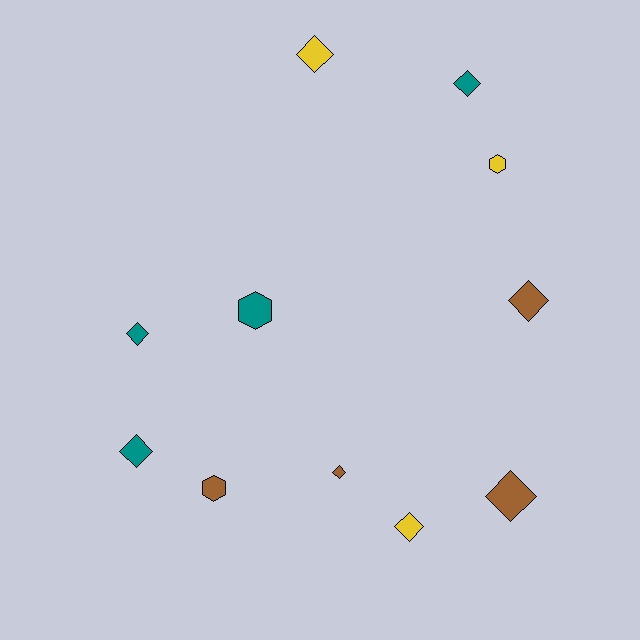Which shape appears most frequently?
Diamond, with 8 objects.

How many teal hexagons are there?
There is 1 teal hexagon.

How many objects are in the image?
There are 11 objects.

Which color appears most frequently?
Brown, with 4 objects.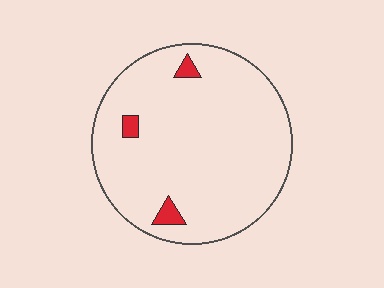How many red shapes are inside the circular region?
3.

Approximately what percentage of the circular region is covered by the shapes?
Approximately 5%.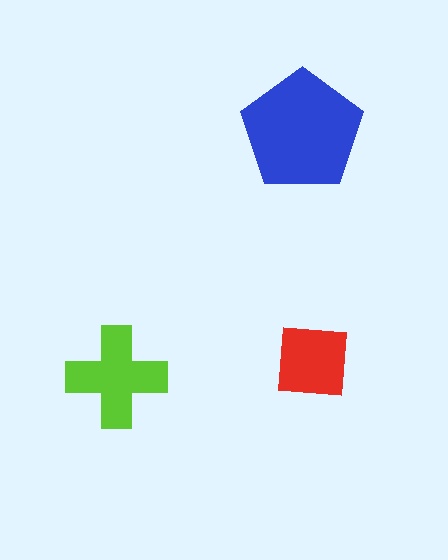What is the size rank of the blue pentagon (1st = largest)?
1st.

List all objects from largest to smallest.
The blue pentagon, the lime cross, the red square.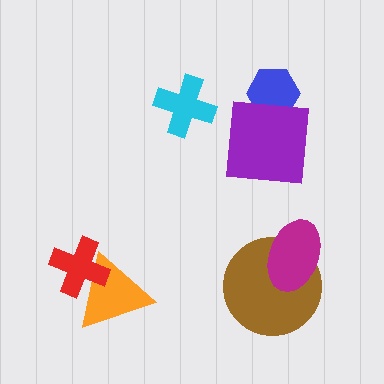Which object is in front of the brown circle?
The magenta ellipse is in front of the brown circle.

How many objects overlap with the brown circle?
1 object overlaps with the brown circle.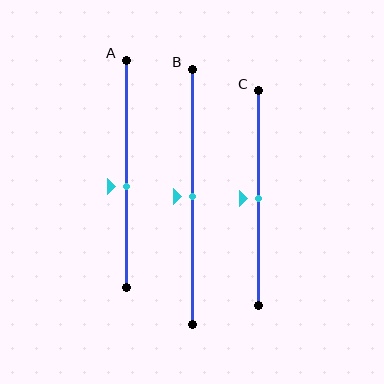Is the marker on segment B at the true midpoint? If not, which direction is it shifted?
Yes, the marker on segment B is at the true midpoint.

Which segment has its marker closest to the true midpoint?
Segment B has its marker closest to the true midpoint.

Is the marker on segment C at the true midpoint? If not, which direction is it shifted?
Yes, the marker on segment C is at the true midpoint.